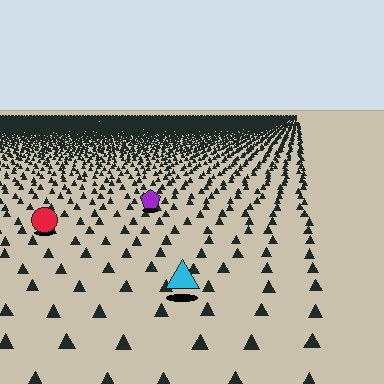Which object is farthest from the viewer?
The purple pentagon is farthest from the viewer. It appears smaller and the ground texture around it is denser.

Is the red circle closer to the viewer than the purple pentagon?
Yes. The red circle is closer — you can tell from the texture gradient: the ground texture is coarser near it.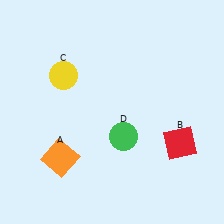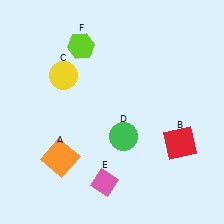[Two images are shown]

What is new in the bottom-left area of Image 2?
A pink diamond (E) was added in the bottom-left area of Image 2.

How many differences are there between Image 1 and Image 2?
There are 2 differences between the two images.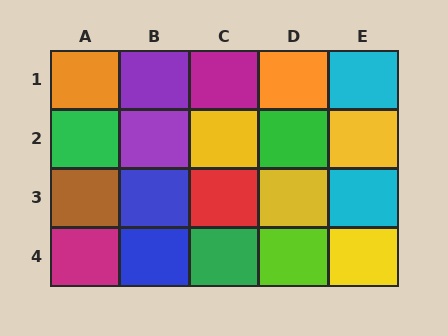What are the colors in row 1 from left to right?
Orange, purple, magenta, orange, cyan.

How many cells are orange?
2 cells are orange.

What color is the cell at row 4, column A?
Magenta.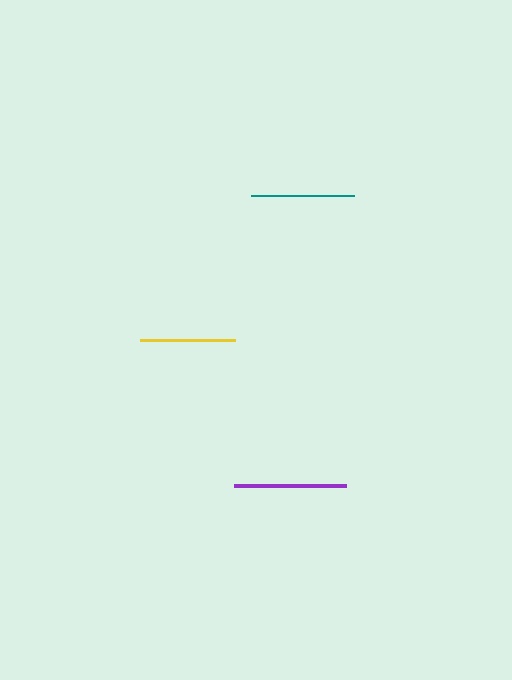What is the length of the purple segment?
The purple segment is approximately 112 pixels long.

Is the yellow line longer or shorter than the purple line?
The purple line is longer than the yellow line.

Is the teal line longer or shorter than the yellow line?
The teal line is longer than the yellow line.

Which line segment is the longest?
The purple line is the longest at approximately 112 pixels.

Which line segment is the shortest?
The yellow line is the shortest at approximately 94 pixels.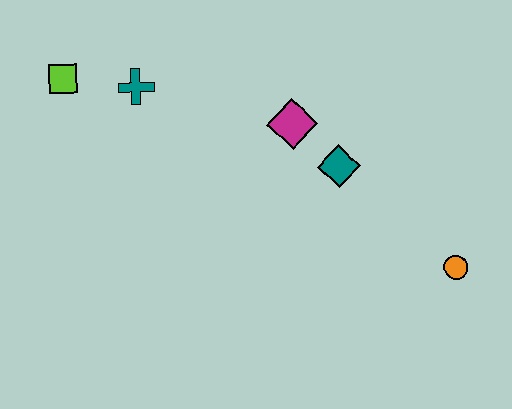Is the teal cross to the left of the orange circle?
Yes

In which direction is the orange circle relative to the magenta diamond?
The orange circle is to the right of the magenta diamond.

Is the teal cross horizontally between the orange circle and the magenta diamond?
No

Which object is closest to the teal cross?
The lime square is closest to the teal cross.